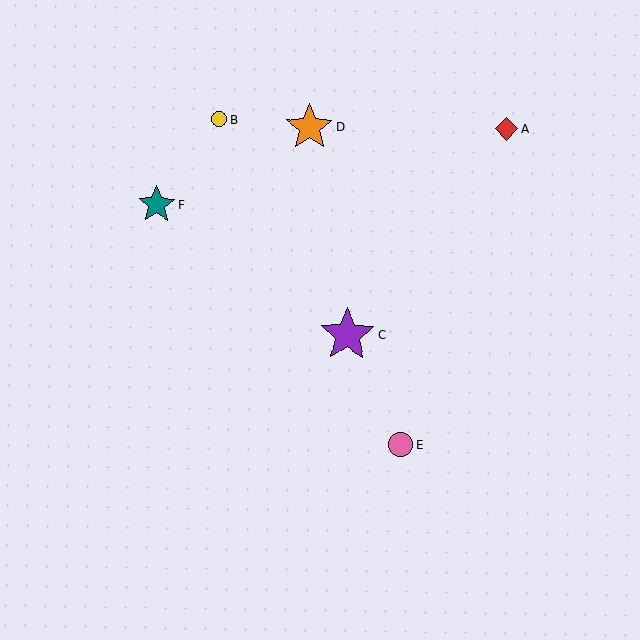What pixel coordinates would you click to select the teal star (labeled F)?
Click at (157, 204) to select the teal star F.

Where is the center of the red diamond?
The center of the red diamond is at (507, 129).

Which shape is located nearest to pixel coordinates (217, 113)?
The yellow circle (labeled B) at (219, 119) is nearest to that location.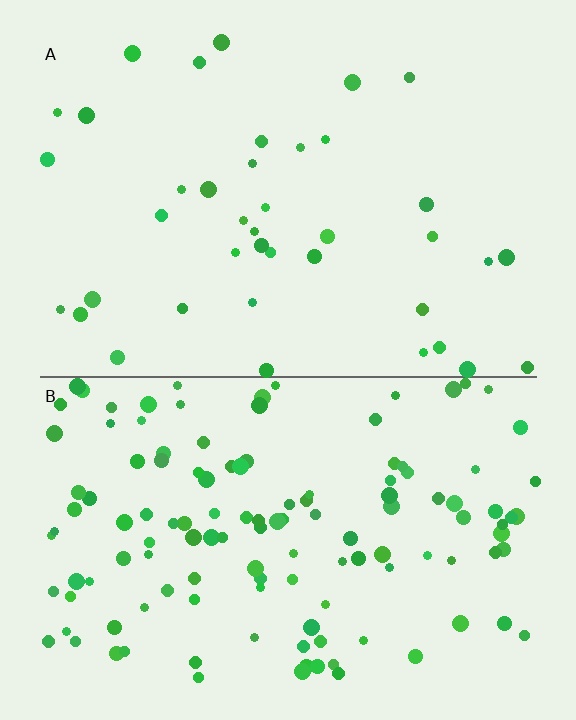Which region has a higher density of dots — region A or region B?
B (the bottom).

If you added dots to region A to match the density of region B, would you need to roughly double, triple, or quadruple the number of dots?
Approximately triple.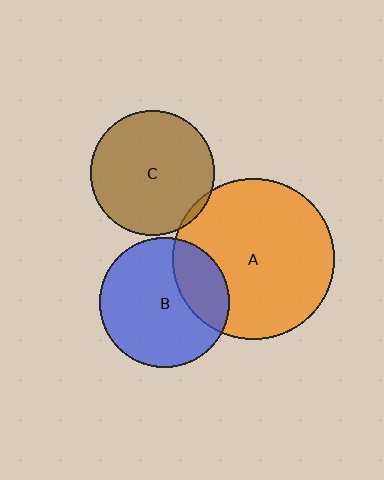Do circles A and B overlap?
Yes.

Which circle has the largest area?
Circle A (orange).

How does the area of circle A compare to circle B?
Approximately 1.5 times.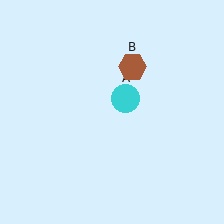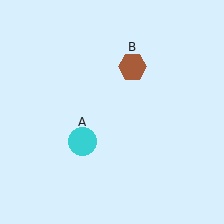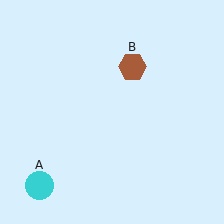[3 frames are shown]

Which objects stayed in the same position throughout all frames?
Brown hexagon (object B) remained stationary.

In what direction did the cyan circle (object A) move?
The cyan circle (object A) moved down and to the left.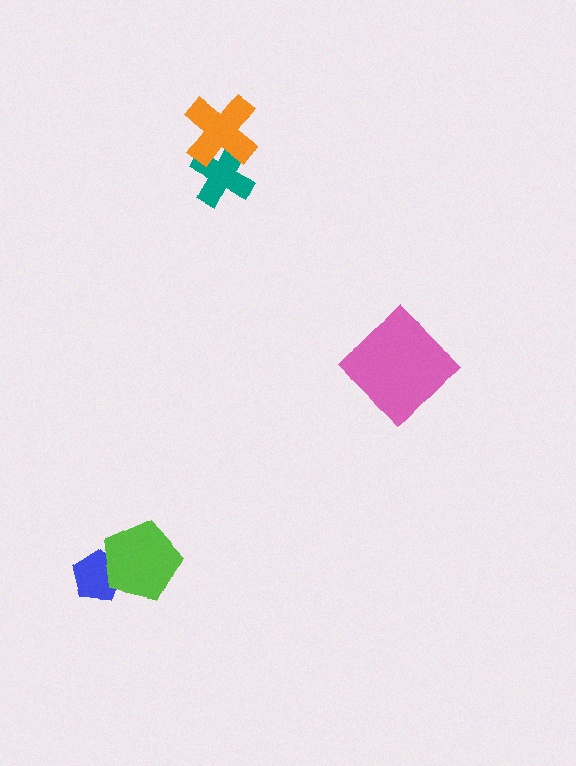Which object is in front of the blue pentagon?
The lime pentagon is in front of the blue pentagon.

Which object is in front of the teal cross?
The orange cross is in front of the teal cross.